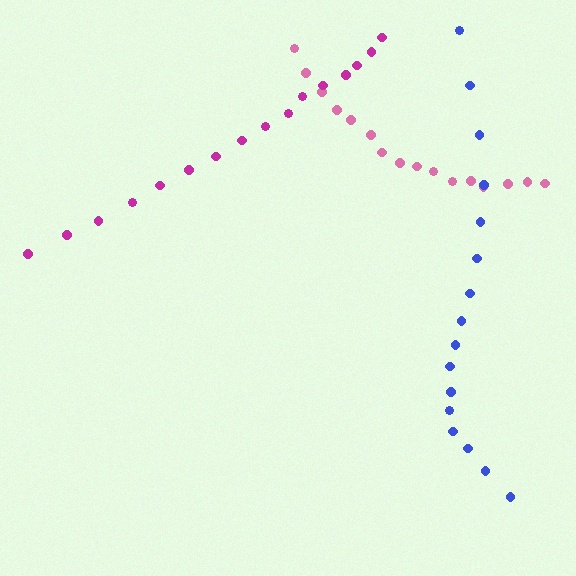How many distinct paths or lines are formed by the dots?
There are 3 distinct paths.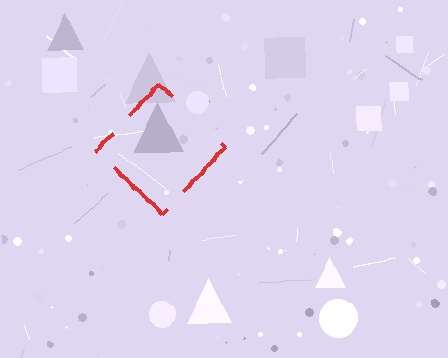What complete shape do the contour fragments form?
The contour fragments form a diamond.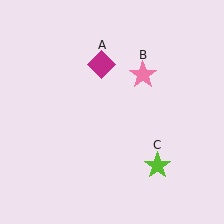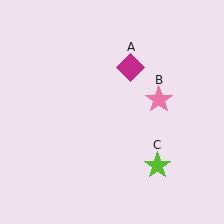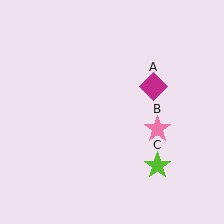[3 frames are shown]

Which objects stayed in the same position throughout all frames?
Lime star (object C) remained stationary.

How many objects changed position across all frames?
2 objects changed position: magenta diamond (object A), pink star (object B).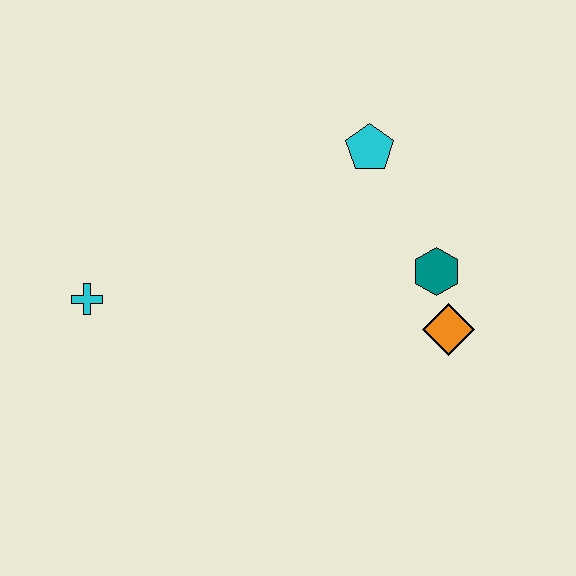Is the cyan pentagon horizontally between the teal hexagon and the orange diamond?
No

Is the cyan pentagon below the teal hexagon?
No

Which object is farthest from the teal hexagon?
The cyan cross is farthest from the teal hexagon.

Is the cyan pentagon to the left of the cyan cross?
No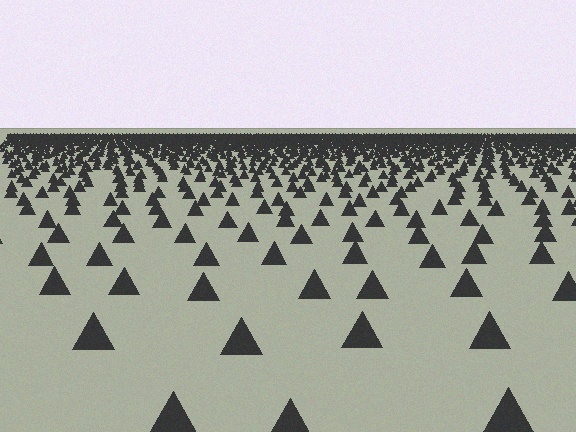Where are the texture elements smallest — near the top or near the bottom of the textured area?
Near the top.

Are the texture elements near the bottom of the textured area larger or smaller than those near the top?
Larger. Near the bottom, elements are closer to the viewer and appear at a bigger on-screen size.